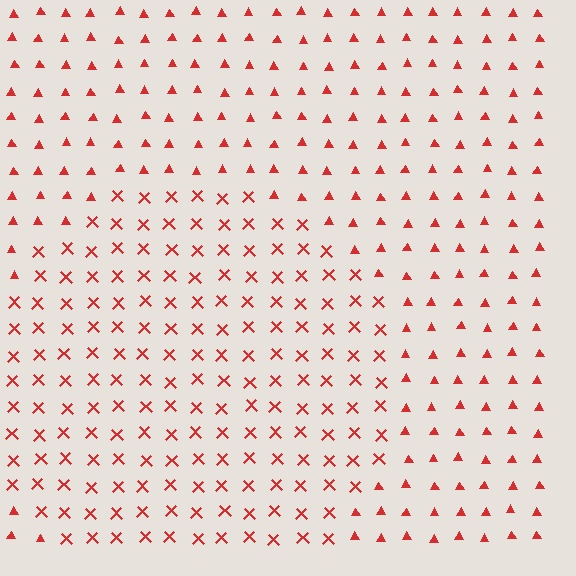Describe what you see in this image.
The image is filled with small red elements arranged in a uniform grid. A circle-shaped region contains X marks, while the surrounding area contains triangles. The boundary is defined purely by the change in element shape.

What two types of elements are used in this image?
The image uses X marks inside the circle region and triangles outside it.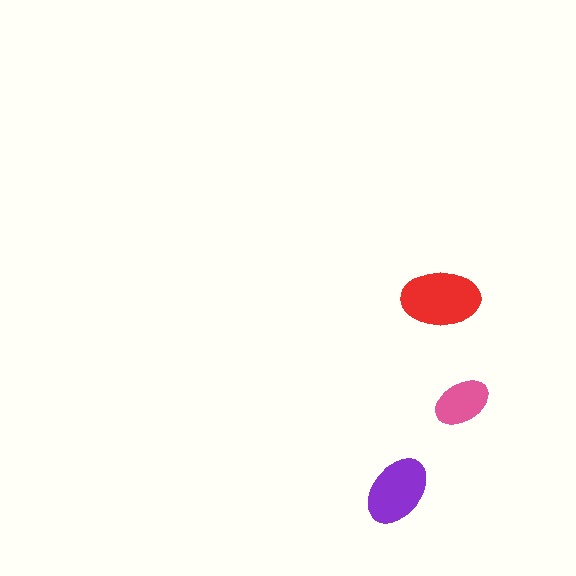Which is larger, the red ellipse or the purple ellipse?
The red one.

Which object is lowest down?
The purple ellipse is bottommost.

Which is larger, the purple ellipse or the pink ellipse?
The purple one.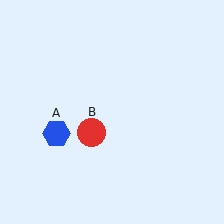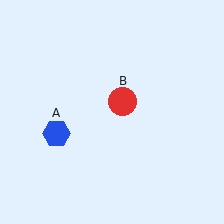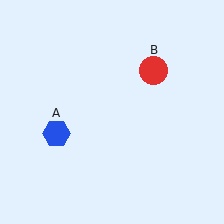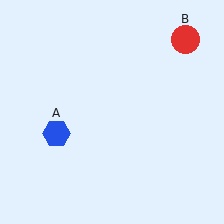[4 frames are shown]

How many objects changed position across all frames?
1 object changed position: red circle (object B).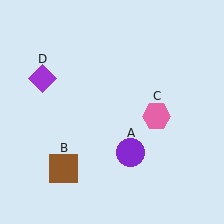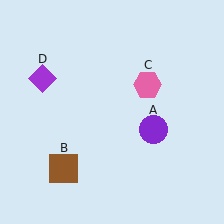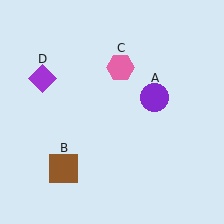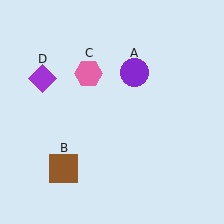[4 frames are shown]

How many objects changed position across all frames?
2 objects changed position: purple circle (object A), pink hexagon (object C).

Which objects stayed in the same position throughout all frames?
Brown square (object B) and purple diamond (object D) remained stationary.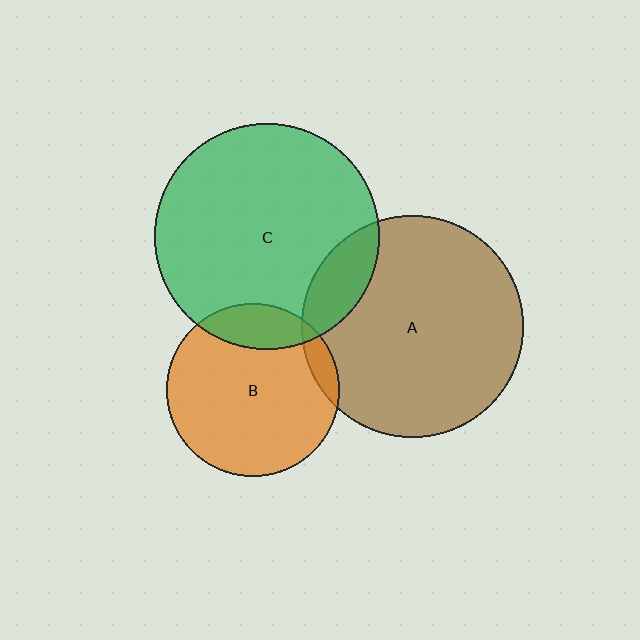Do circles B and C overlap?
Yes.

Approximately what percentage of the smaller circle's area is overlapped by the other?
Approximately 15%.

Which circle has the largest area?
Circle C (green).